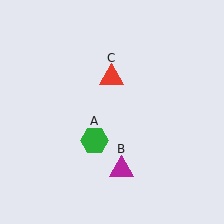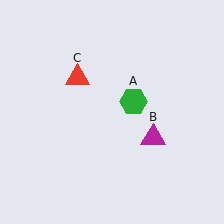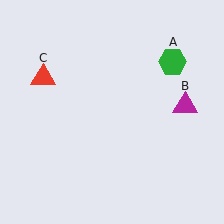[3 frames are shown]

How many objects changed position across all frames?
3 objects changed position: green hexagon (object A), magenta triangle (object B), red triangle (object C).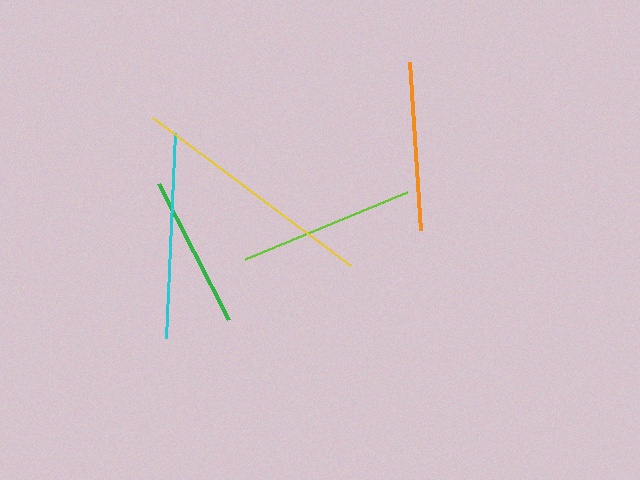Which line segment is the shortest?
The green line is the shortest at approximately 153 pixels.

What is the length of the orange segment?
The orange segment is approximately 168 pixels long.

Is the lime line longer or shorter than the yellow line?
The yellow line is longer than the lime line.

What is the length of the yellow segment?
The yellow segment is approximately 247 pixels long.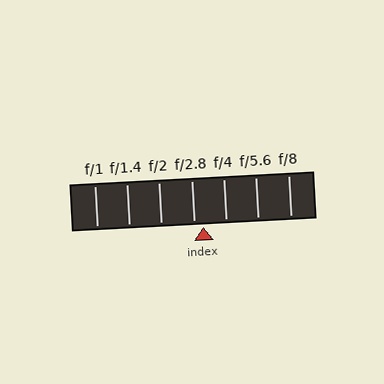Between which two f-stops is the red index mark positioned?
The index mark is between f/2.8 and f/4.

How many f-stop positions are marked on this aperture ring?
There are 7 f-stop positions marked.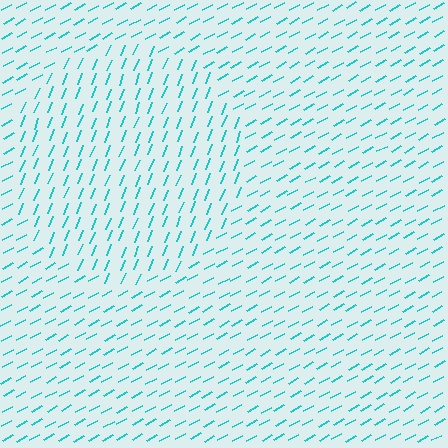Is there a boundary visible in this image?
Yes, there is a texture boundary formed by a change in line orientation.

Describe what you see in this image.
The image is filled with small cyan line segments. A circle region in the image has lines oriented differently from the surrounding lines, creating a visible texture boundary.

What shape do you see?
I see a circle.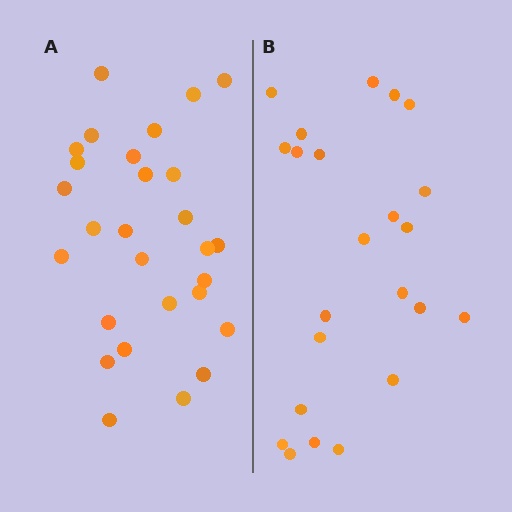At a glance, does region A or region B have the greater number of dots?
Region A (the left region) has more dots.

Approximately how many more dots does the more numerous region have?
Region A has about 5 more dots than region B.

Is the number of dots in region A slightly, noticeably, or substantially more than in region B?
Region A has only slightly more — the two regions are fairly close. The ratio is roughly 1.2 to 1.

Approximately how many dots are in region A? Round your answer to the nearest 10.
About 30 dots. (The exact count is 28, which rounds to 30.)